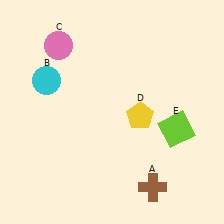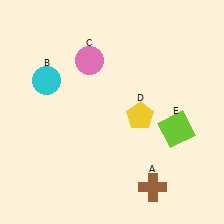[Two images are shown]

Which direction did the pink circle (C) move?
The pink circle (C) moved right.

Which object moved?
The pink circle (C) moved right.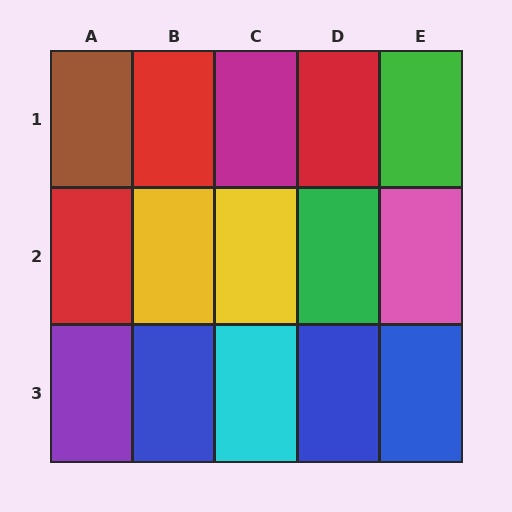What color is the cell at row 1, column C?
Magenta.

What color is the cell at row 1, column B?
Red.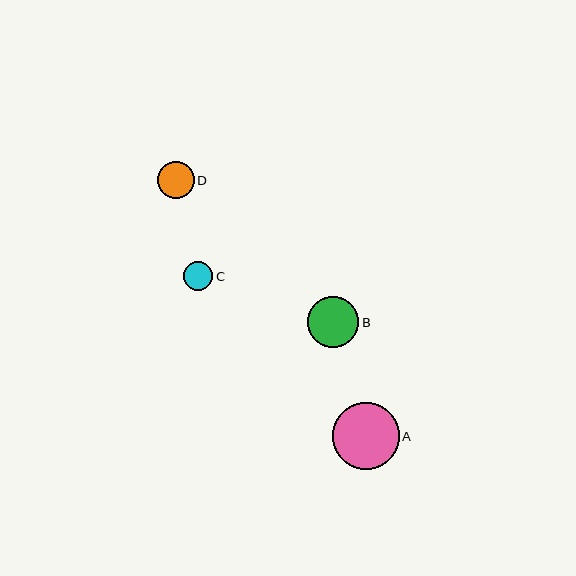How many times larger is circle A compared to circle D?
Circle A is approximately 1.8 times the size of circle D.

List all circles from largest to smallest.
From largest to smallest: A, B, D, C.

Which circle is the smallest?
Circle C is the smallest with a size of approximately 29 pixels.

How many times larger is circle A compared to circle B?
Circle A is approximately 1.3 times the size of circle B.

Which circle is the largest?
Circle A is the largest with a size of approximately 67 pixels.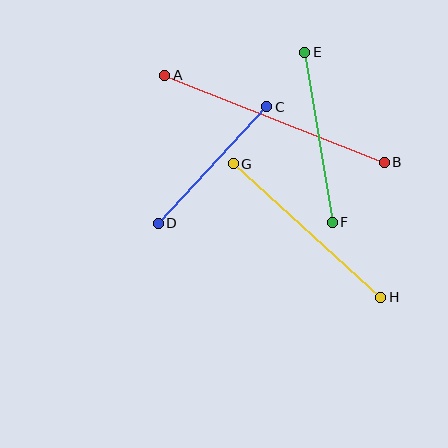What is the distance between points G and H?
The distance is approximately 199 pixels.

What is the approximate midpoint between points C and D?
The midpoint is at approximately (213, 165) pixels.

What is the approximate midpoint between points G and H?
The midpoint is at approximately (307, 230) pixels.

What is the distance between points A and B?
The distance is approximately 236 pixels.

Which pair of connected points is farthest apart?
Points A and B are farthest apart.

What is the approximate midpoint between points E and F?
The midpoint is at approximately (319, 137) pixels.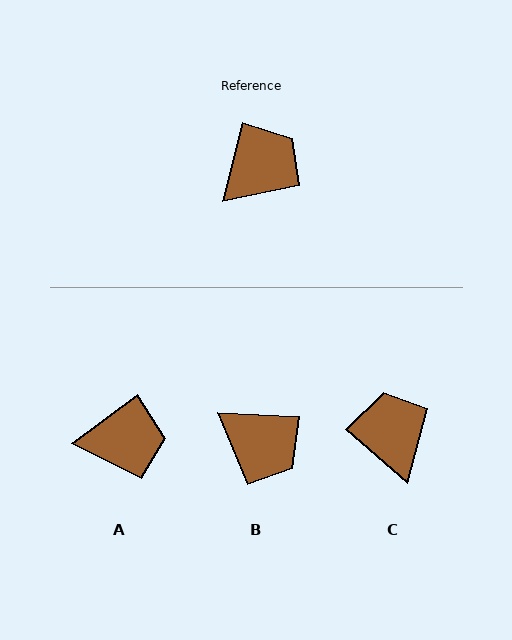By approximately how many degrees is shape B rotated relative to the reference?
Approximately 79 degrees clockwise.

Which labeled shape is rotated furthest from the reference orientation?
B, about 79 degrees away.